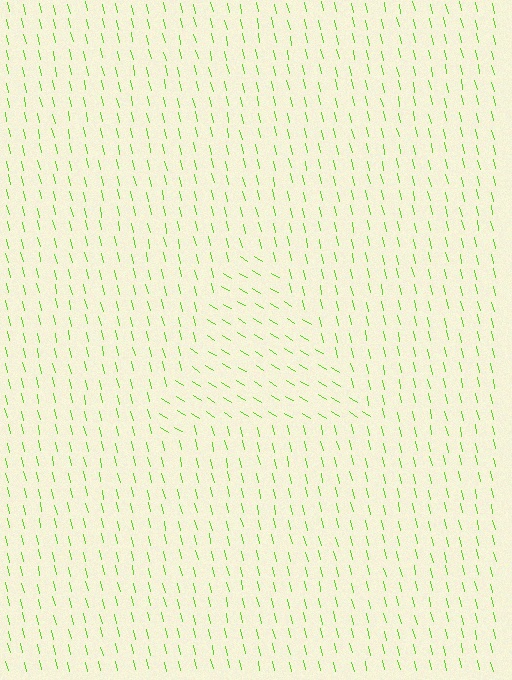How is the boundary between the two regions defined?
The boundary is defined purely by a change in line orientation (approximately 45 degrees difference). All lines are the same color and thickness.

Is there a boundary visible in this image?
Yes, there is a texture boundary formed by a change in line orientation.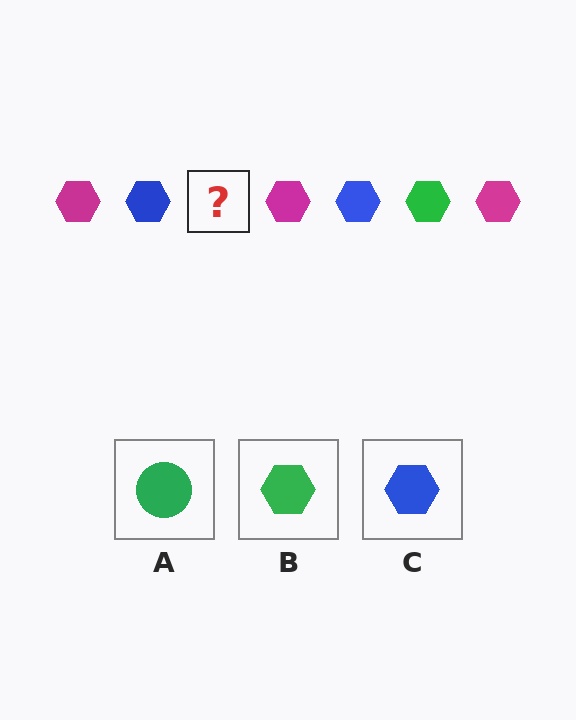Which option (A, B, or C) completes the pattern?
B.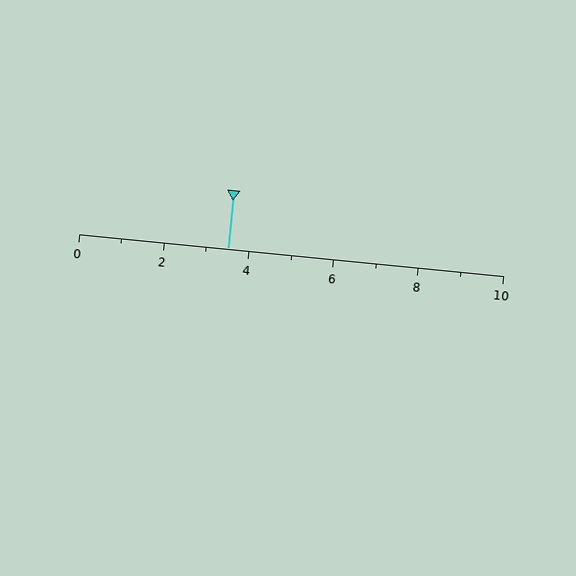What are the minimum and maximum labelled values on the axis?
The axis runs from 0 to 10.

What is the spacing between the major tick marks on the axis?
The major ticks are spaced 2 apart.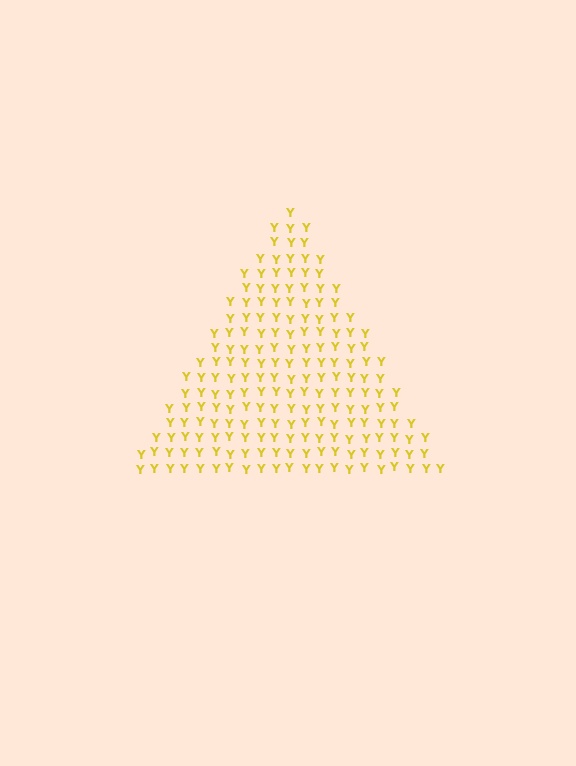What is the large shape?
The large shape is a triangle.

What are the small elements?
The small elements are letter Y's.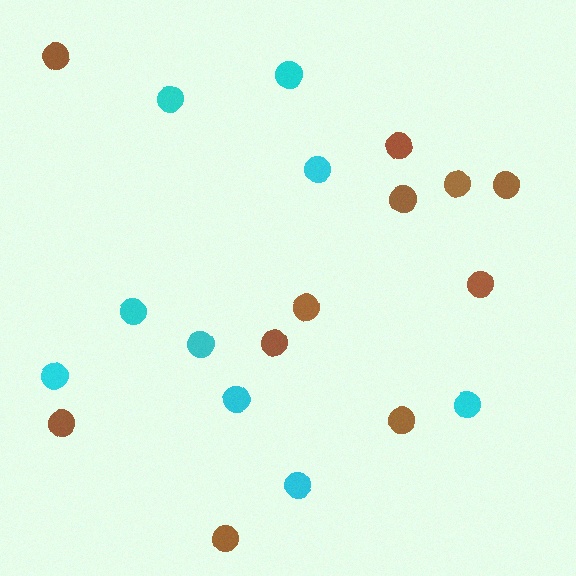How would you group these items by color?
There are 2 groups: one group of cyan circles (9) and one group of brown circles (11).